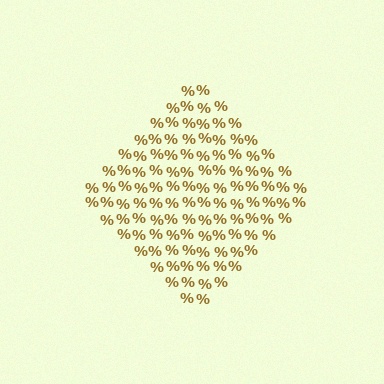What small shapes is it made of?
It is made of small percent signs.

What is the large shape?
The large shape is a diamond.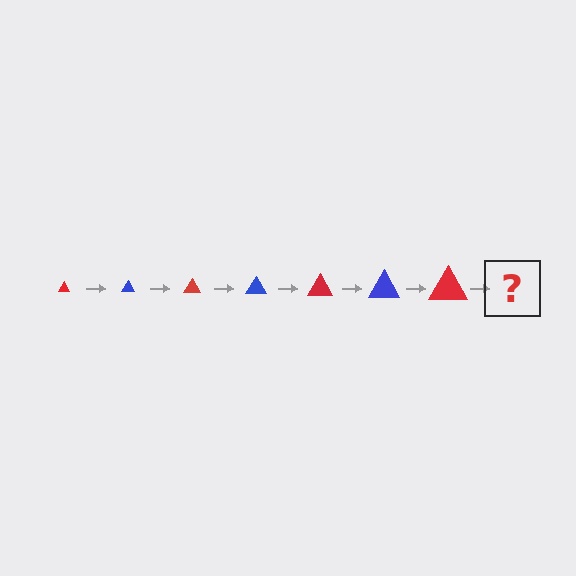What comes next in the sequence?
The next element should be a blue triangle, larger than the previous one.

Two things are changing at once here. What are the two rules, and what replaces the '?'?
The two rules are that the triangle grows larger each step and the color cycles through red and blue. The '?' should be a blue triangle, larger than the previous one.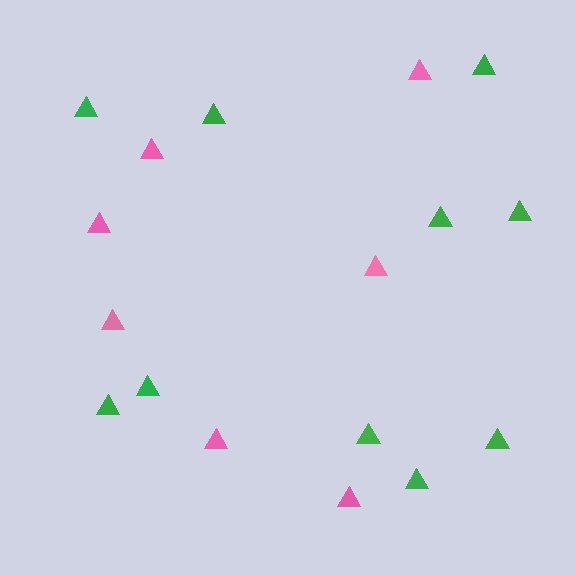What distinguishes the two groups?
There are 2 groups: one group of green triangles (10) and one group of pink triangles (7).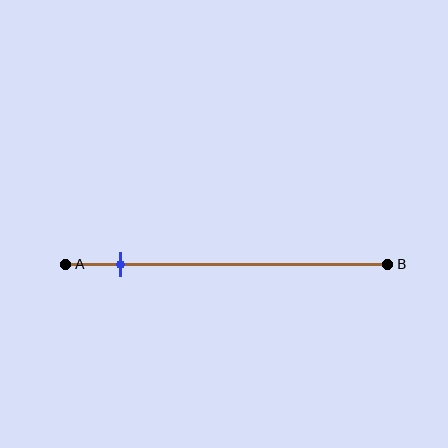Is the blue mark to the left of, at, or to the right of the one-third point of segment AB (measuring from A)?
The blue mark is to the left of the one-third point of segment AB.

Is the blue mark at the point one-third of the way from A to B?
No, the mark is at about 15% from A, not at the 33% one-third point.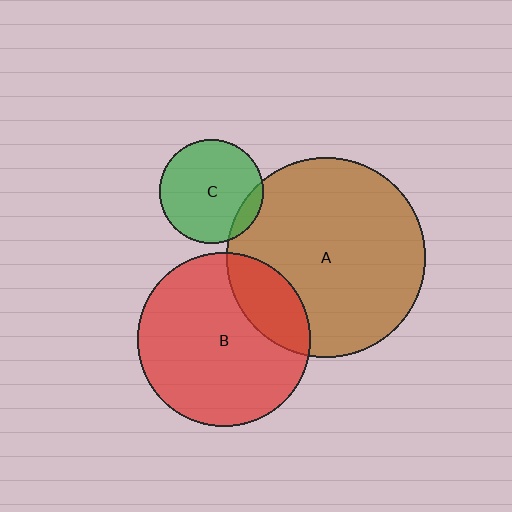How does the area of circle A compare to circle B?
Approximately 1.3 times.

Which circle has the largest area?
Circle A (brown).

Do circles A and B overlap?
Yes.